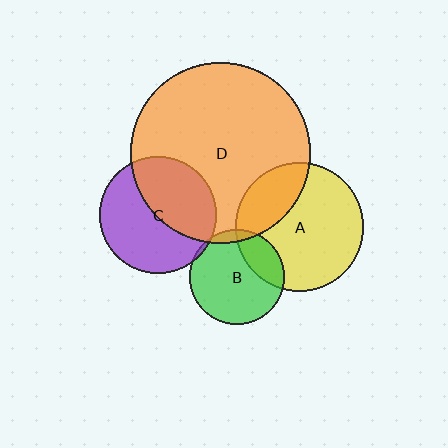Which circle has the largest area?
Circle D (orange).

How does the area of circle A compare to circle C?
Approximately 1.2 times.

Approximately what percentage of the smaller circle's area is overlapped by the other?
Approximately 45%.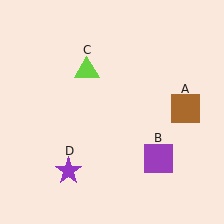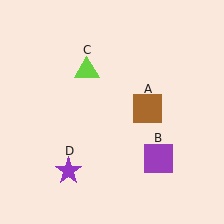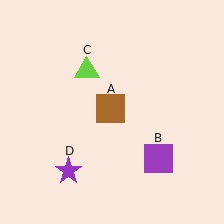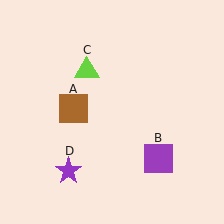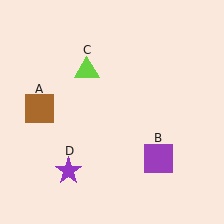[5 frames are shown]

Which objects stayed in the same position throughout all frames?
Purple square (object B) and lime triangle (object C) and purple star (object D) remained stationary.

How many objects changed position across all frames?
1 object changed position: brown square (object A).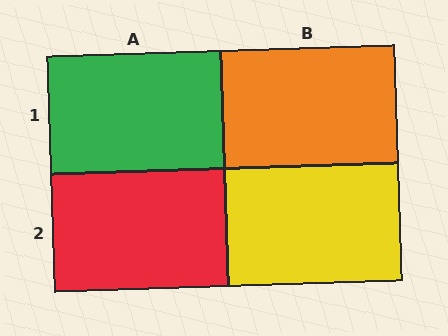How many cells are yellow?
1 cell is yellow.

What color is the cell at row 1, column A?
Green.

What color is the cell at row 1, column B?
Orange.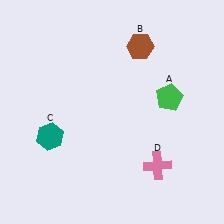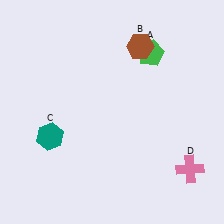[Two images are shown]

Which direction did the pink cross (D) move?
The pink cross (D) moved right.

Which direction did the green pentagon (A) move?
The green pentagon (A) moved up.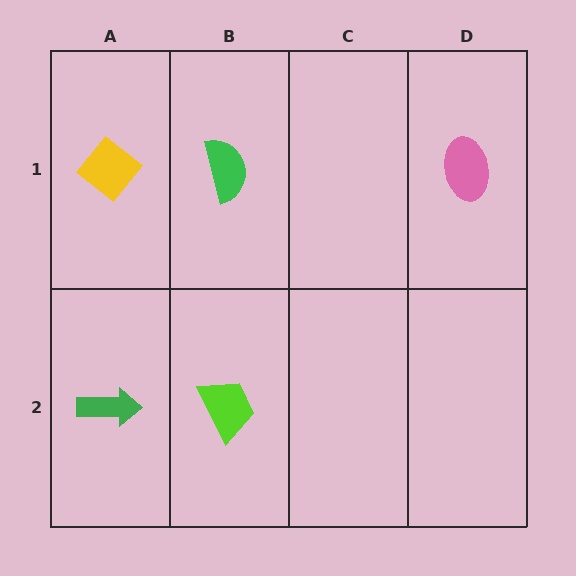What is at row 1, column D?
A pink ellipse.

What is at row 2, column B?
A lime trapezoid.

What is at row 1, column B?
A green semicircle.